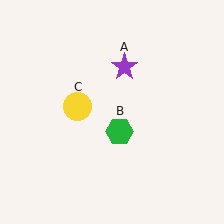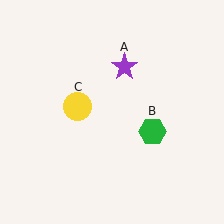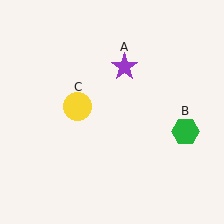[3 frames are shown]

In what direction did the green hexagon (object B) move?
The green hexagon (object B) moved right.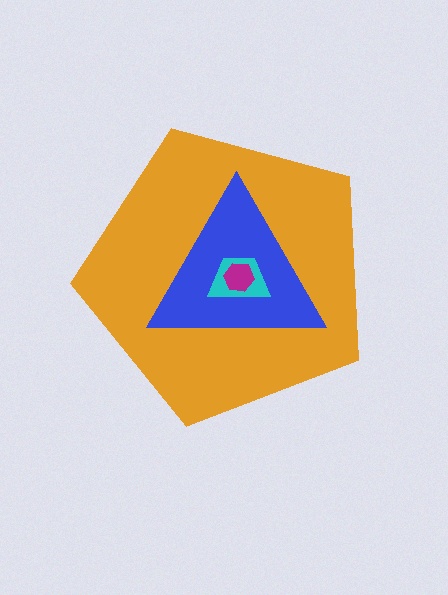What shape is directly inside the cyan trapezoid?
The magenta hexagon.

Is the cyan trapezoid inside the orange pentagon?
Yes.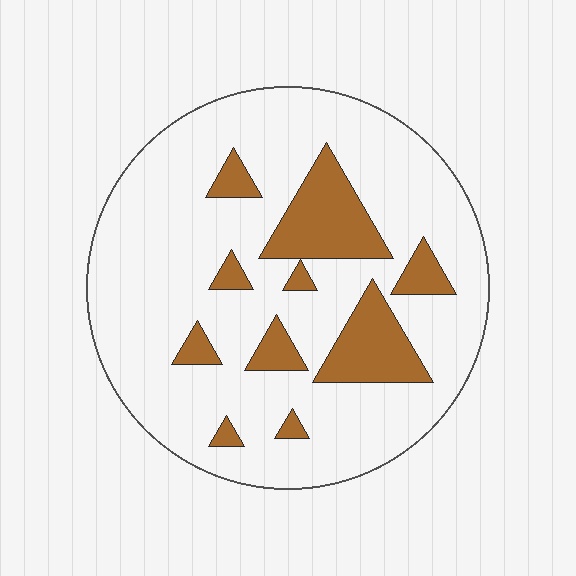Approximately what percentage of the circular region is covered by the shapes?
Approximately 20%.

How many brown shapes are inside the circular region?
10.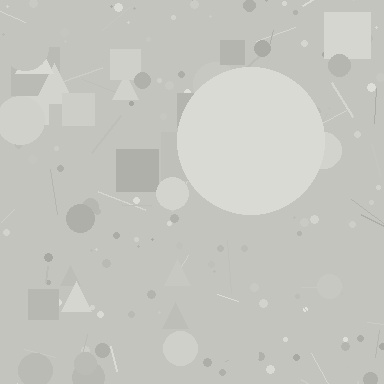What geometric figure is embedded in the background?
A circle is embedded in the background.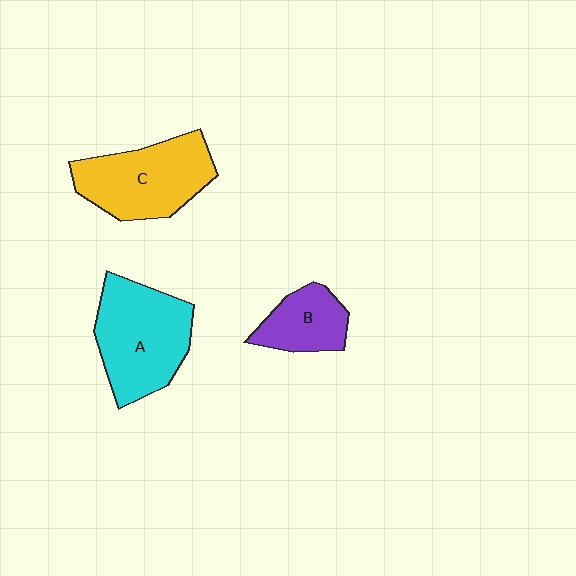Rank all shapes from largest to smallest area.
From largest to smallest: A (cyan), C (yellow), B (purple).